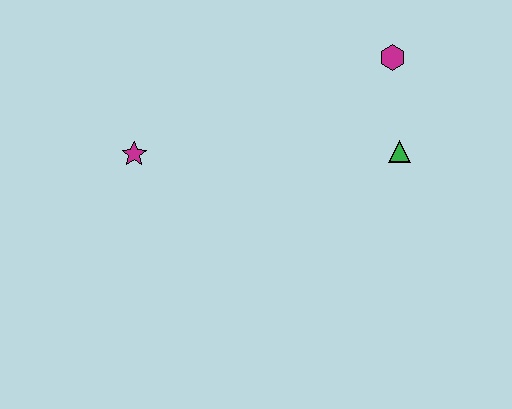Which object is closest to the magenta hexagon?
The green triangle is closest to the magenta hexagon.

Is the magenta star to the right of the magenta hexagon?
No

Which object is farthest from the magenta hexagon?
The magenta star is farthest from the magenta hexagon.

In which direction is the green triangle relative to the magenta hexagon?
The green triangle is below the magenta hexagon.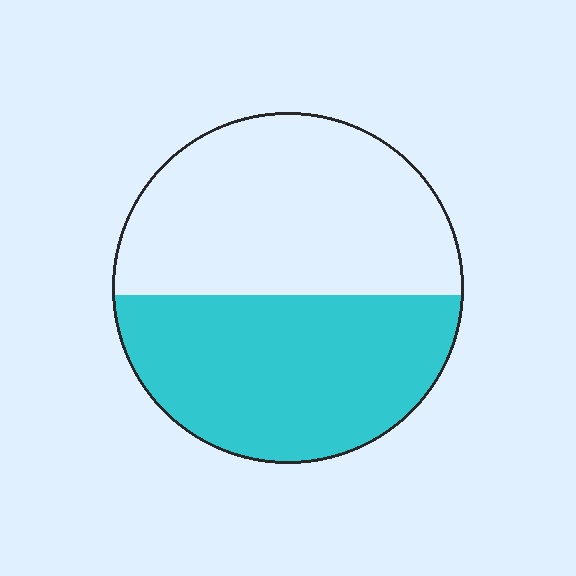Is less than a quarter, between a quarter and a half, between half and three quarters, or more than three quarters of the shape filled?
Between a quarter and a half.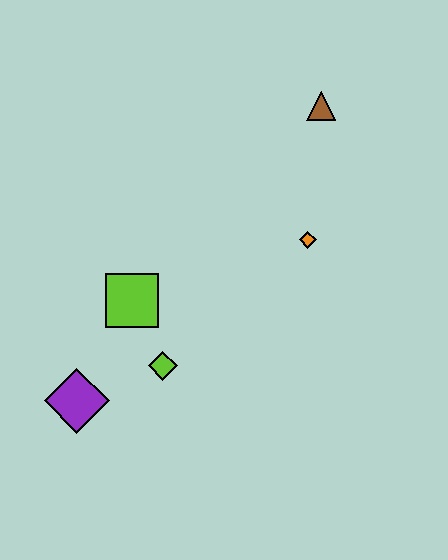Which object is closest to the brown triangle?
The orange diamond is closest to the brown triangle.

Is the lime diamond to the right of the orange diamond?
No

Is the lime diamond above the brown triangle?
No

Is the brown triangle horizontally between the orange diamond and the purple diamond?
No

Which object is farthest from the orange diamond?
The purple diamond is farthest from the orange diamond.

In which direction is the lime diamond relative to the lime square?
The lime diamond is below the lime square.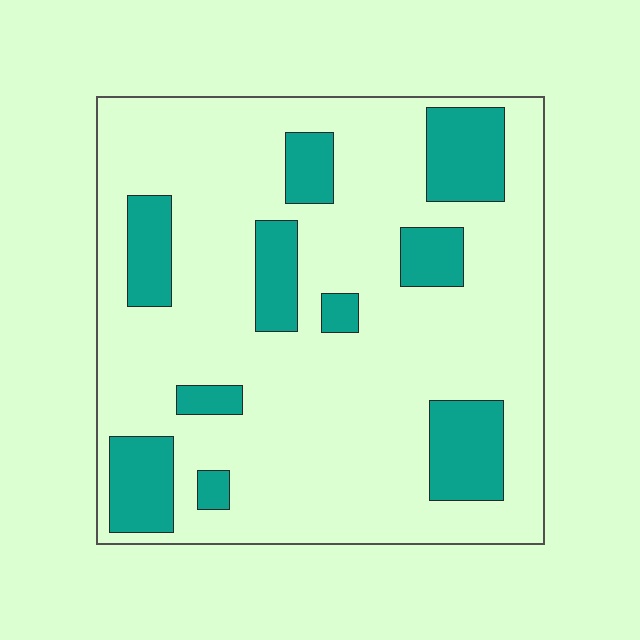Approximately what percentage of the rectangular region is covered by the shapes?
Approximately 20%.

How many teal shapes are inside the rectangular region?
10.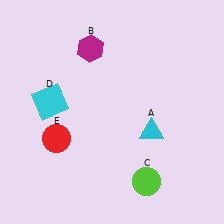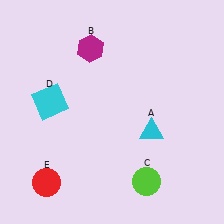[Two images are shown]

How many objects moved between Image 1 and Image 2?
1 object moved between the two images.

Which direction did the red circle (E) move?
The red circle (E) moved down.